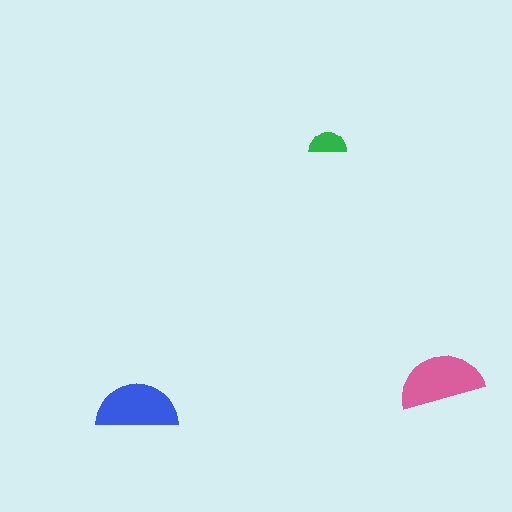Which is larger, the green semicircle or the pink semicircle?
The pink one.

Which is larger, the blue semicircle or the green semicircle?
The blue one.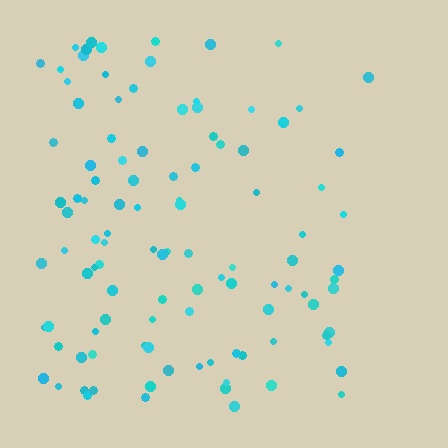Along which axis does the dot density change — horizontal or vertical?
Horizontal.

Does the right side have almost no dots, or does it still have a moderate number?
Still a moderate number, just noticeably fewer than the left.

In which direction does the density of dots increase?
From right to left, with the left side densest.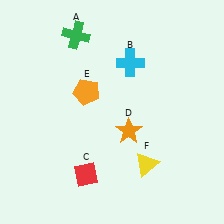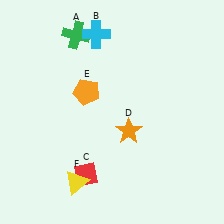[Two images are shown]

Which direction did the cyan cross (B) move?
The cyan cross (B) moved left.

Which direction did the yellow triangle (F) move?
The yellow triangle (F) moved left.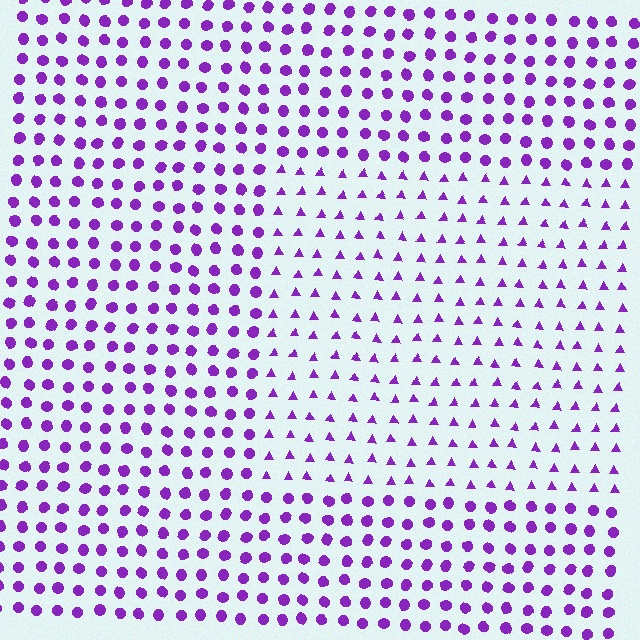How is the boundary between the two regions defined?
The boundary is defined by a change in element shape: triangles inside vs. circles outside. All elements share the same color and spacing.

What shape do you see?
I see a rectangle.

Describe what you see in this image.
The image is filled with small purple elements arranged in a uniform grid. A rectangle-shaped region contains triangles, while the surrounding area contains circles. The boundary is defined purely by the change in element shape.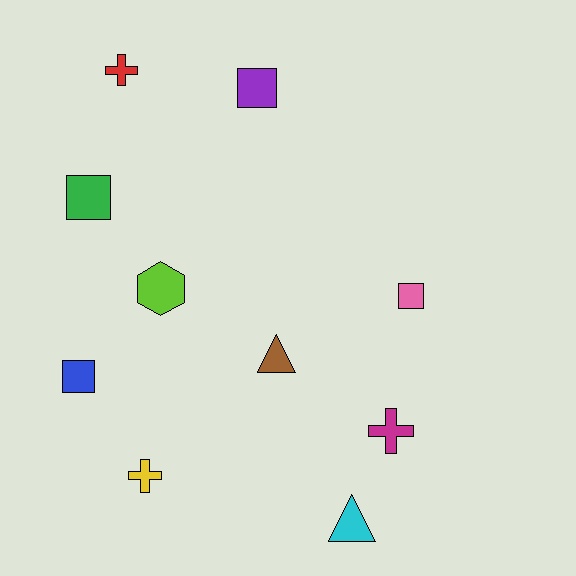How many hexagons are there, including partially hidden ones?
There is 1 hexagon.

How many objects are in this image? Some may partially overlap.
There are 10 objects.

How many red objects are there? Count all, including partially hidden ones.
There is 1 red object.